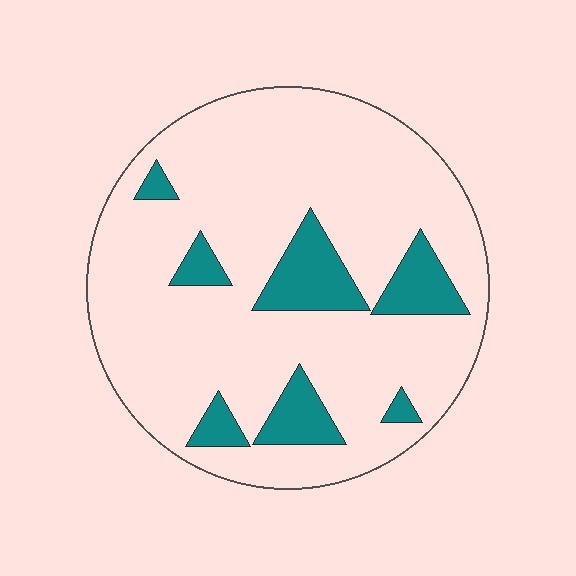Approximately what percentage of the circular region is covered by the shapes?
Approximately 15%.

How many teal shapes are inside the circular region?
7.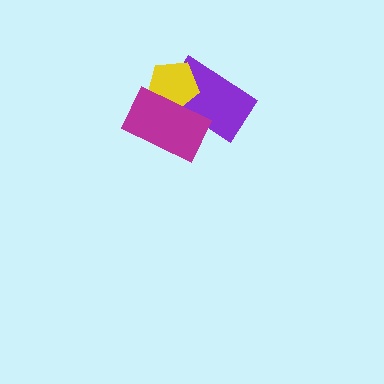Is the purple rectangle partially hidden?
Yes, it is partially covered by another shape.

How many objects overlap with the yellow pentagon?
2 objects overlap with the yellow pentagon.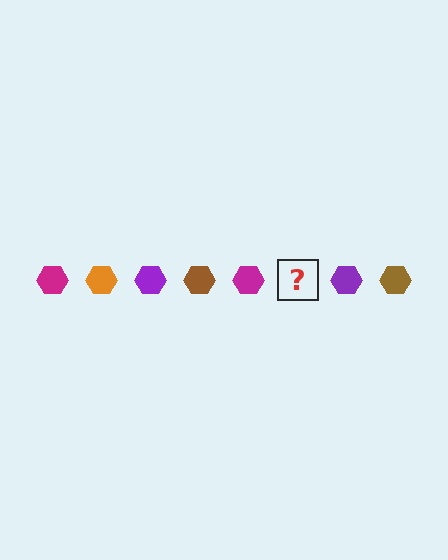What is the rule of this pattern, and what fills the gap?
The rule is that the pattern cycles through magenta, orange, purple, brown hexagons. The gap should be filled with an orange hexagon.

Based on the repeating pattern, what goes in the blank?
The blank should be an orange hexagon.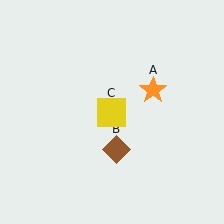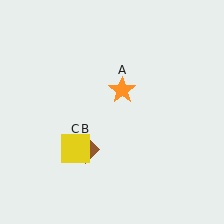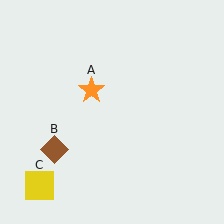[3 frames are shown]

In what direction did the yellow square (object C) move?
The yellow square (object C) moved down and to the left.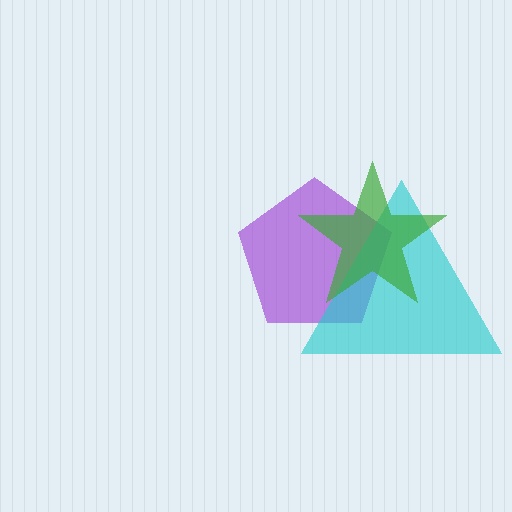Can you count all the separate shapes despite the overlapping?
Yes, there are 3 separate shapes.